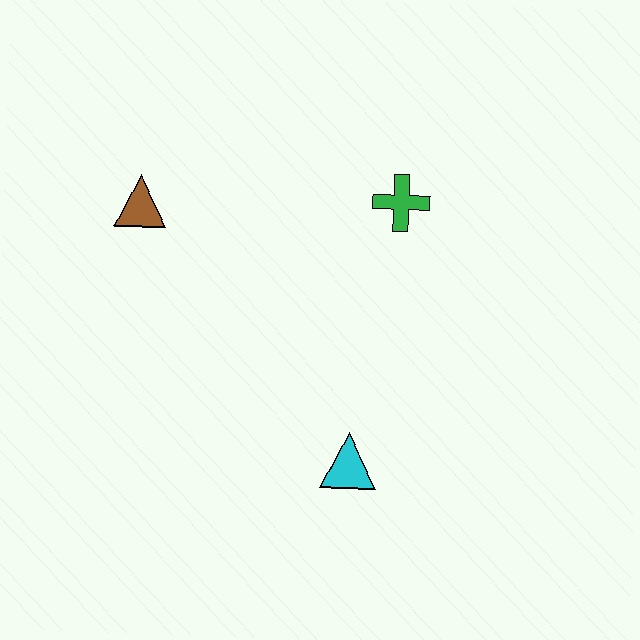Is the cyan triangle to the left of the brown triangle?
No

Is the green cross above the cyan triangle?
Yes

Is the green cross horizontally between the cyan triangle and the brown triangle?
No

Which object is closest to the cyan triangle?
The green cross is closest to the cyan triangle.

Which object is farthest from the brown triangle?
The cyan triangle is farthest from the brown triangle.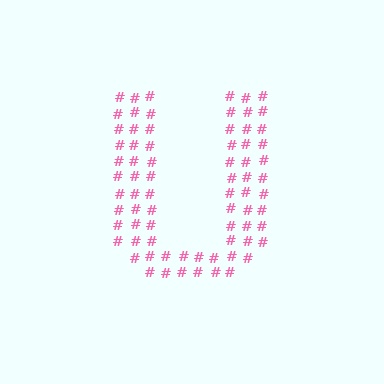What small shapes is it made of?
It is made of small hash symbols.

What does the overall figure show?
The overall figure shows the letter U.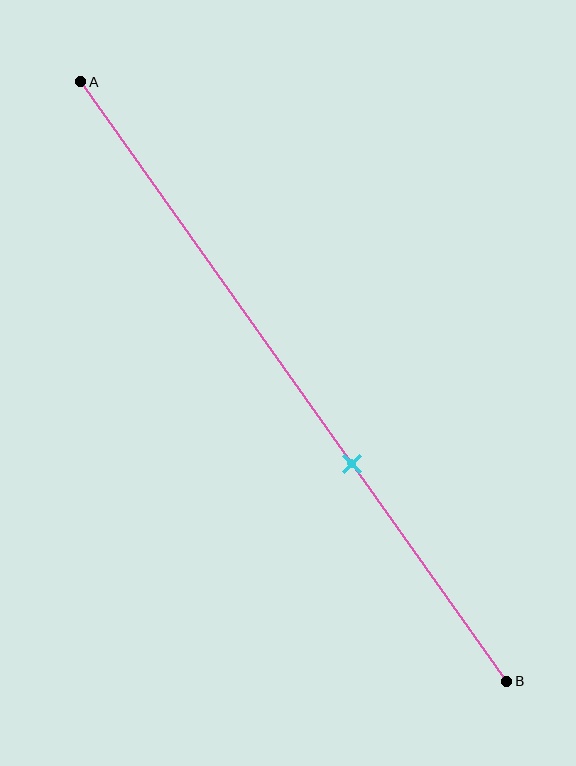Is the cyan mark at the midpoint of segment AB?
No, the mark is at about 65% from A, not at the 50% midpoint.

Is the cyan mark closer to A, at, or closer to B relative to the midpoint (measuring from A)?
The cyan mark is closer to point B than the midpoint of segment AB.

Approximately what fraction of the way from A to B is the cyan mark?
The cyan mark is approximately 65% of the way from A to B.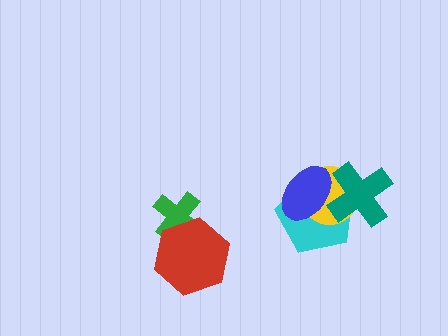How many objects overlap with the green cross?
1 object overlaps with the green cross.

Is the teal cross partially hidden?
No, no other shape covers it.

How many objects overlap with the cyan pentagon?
3 objects overlap with the cyan pentagon.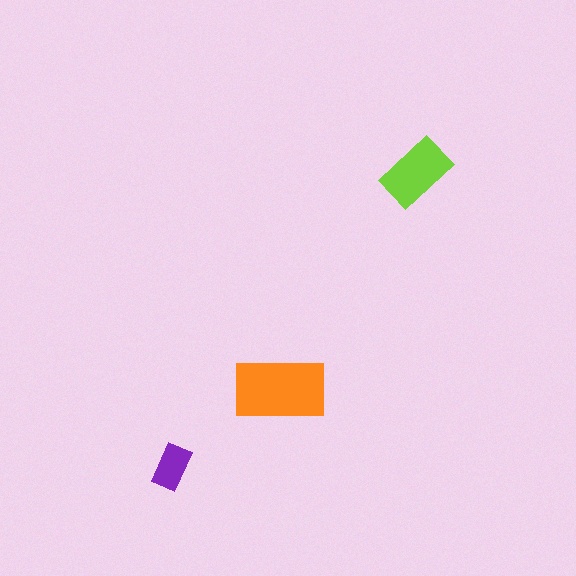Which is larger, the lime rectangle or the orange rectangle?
The orange one.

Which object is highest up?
The lime rectangle is topmost.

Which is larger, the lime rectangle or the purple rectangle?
The lime one.